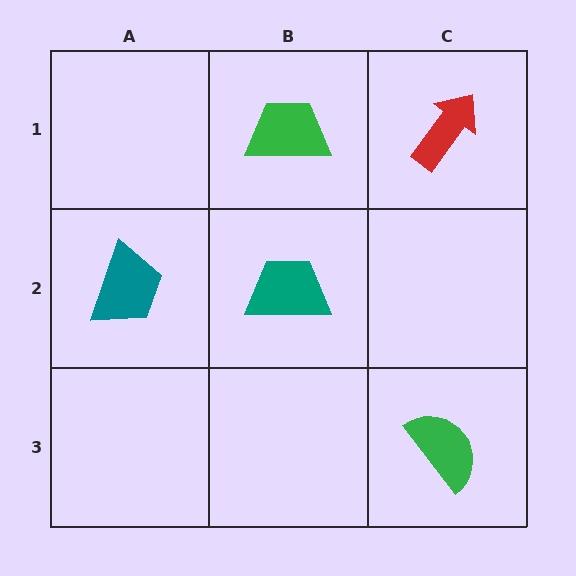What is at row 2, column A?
A teal trapezoid.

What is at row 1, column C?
A red arrow.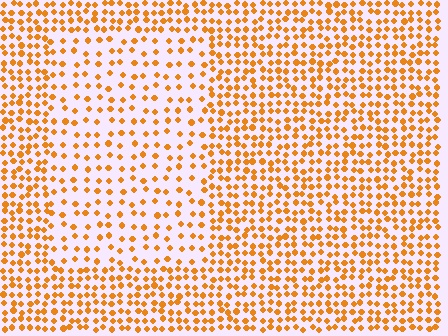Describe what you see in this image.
The image contains small orange elements arranged at two different densities. A rectangle-shaped region is visible where the elements are less densely packed than the surrounding area.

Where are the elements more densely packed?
The elements are more densely packed outside the rectangle boundary.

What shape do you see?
I see a rectangle.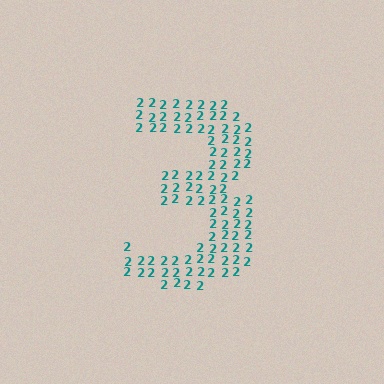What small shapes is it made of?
It is made of small digit 2's.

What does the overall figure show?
The overall figure shows the digit 3.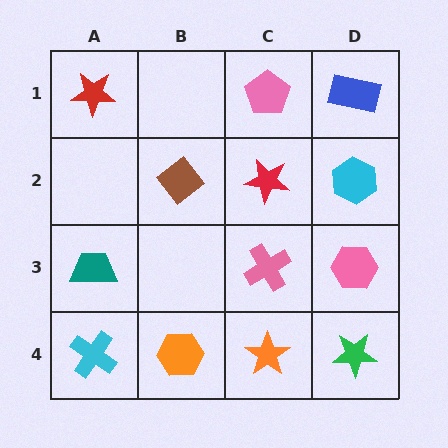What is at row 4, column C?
An orange star.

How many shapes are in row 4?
4 shapes.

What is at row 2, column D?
A cyan hexagon.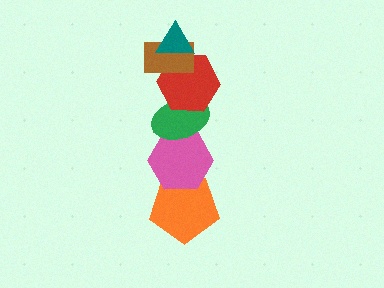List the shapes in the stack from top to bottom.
From top to bottom: the teal triangle, the brown rectangle, the red hexagon, the green ellipse, the pink hexagon, the orange pentagon.